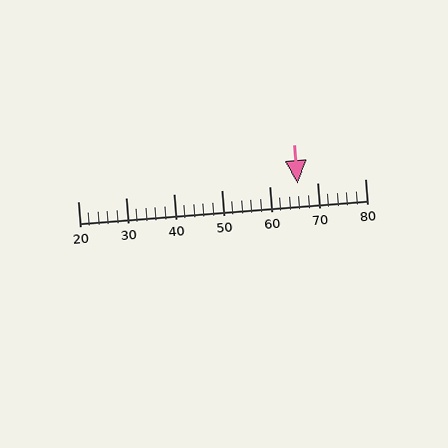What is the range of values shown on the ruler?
The ruler shows values from 20 to 80.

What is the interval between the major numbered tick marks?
The major tick marks are spaced 10 units apart.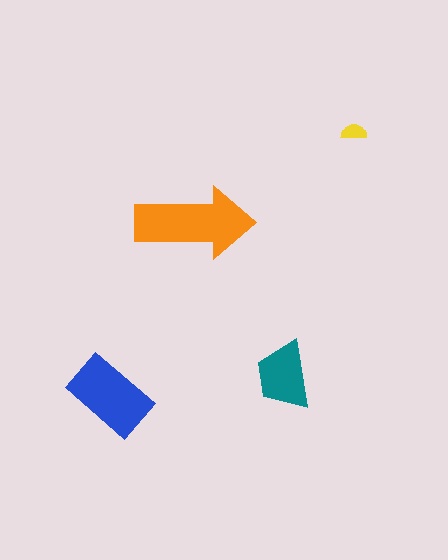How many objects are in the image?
There are 4 objects in the image.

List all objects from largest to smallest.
The orange arrow, the blue rectangle, the teal trapezoid, the yellow semicircle.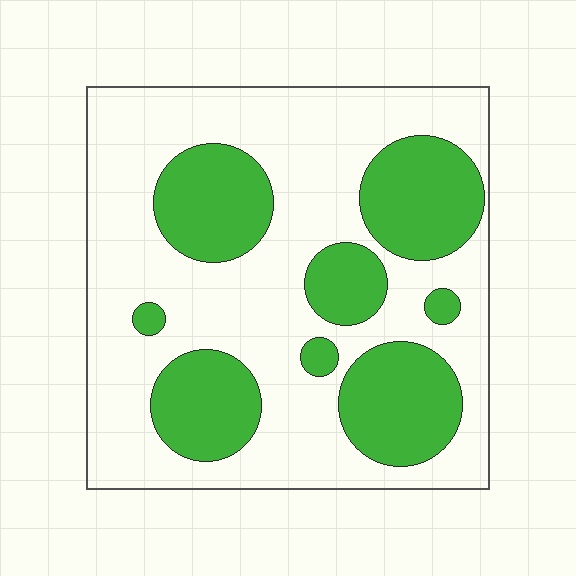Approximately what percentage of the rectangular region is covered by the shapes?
Approximately 35%.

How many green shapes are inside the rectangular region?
8.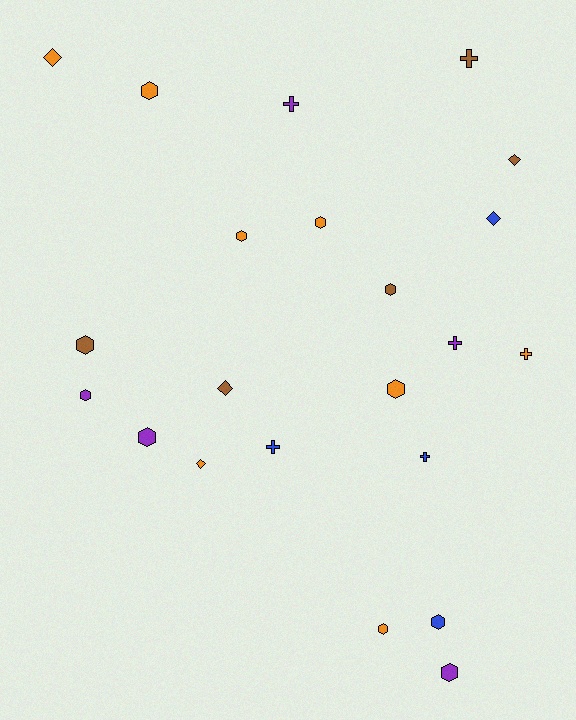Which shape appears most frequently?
Hexagon, with 11 objects.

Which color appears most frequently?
Orange, with 8 objects.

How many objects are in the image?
There are 22 objects.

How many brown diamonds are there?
There are 2 brown diamonds.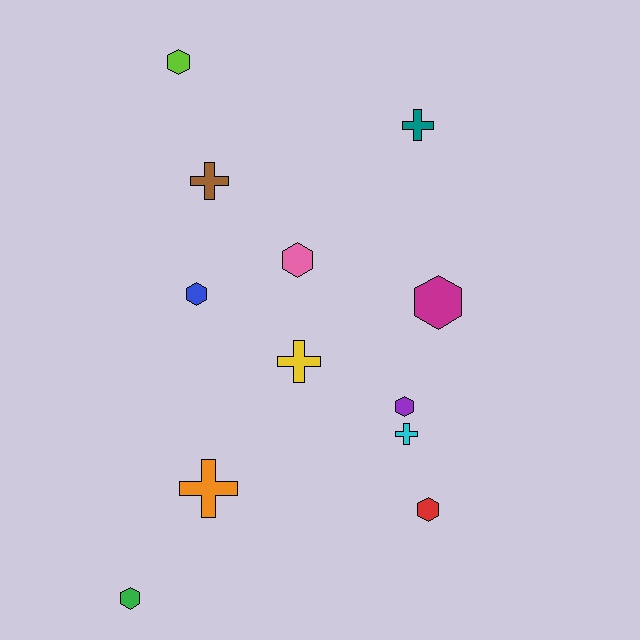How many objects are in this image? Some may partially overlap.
There are 12 objects.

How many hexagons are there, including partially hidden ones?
There are 7 hexagons.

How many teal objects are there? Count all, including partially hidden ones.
There is 1 teal object.